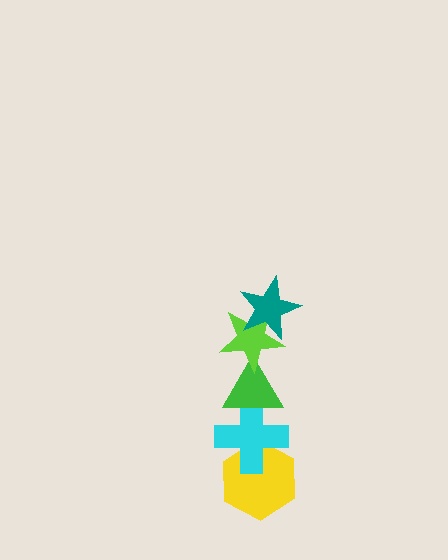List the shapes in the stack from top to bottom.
From top to bottom: the teal star, the lime star, the green triangle, the cyan cross, the yellow hexagon.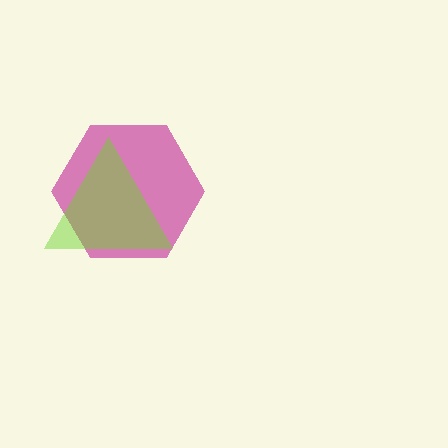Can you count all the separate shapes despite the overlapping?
Yes, there are 2 separate shapes.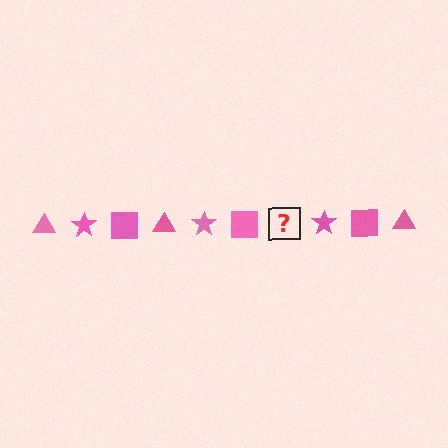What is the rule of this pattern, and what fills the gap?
The rule is that the pattern cycles through triangle, star, square shapes in pink. The gap should be filled with a pink triangle.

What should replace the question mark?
The question mark should be replaced with a pink triangle.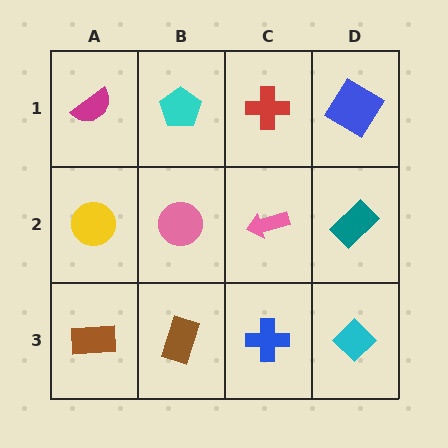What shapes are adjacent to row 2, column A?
A magenta semicircle (row 1, column A), a brown rectangle (row 3, column A), a pink circle (row 2, column B).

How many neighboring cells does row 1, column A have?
2.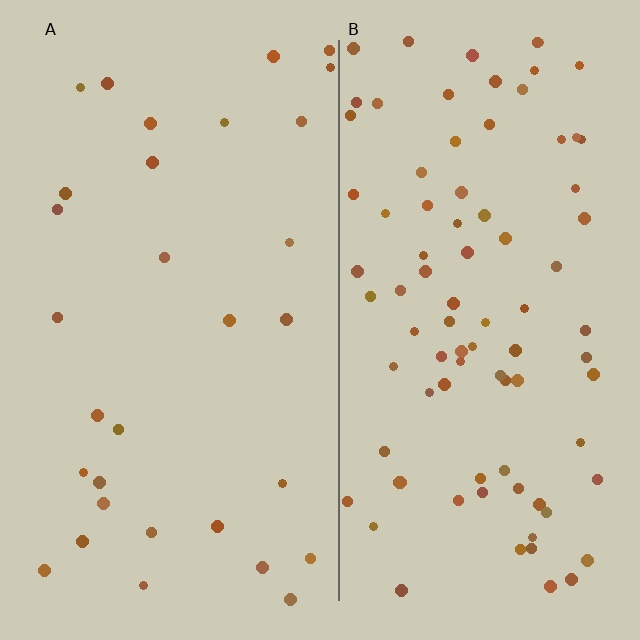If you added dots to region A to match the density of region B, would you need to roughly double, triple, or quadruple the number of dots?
Approximately triple.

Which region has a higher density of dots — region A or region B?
B (the right).